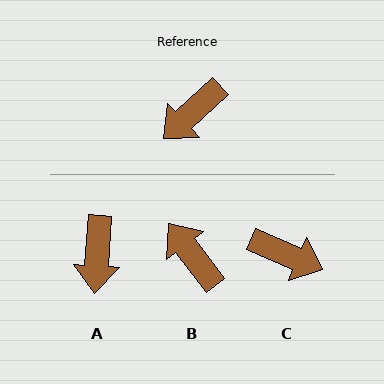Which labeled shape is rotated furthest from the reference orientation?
C, about 114 degrees away.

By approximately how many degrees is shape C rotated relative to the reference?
Approximately 114 degrees counter-clockwise.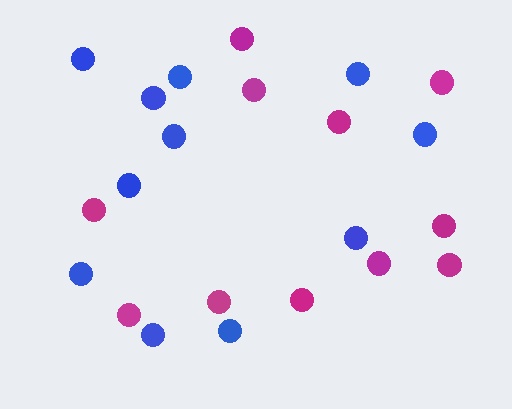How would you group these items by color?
There are 2 groups: one group of blue circles (11) and one group of magenta circles (11).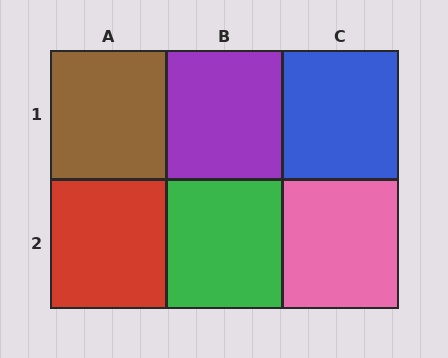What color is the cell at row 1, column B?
Purple.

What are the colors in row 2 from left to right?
Red, green, pink.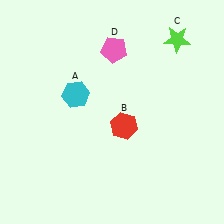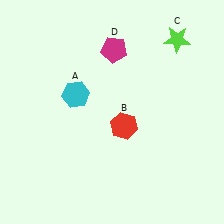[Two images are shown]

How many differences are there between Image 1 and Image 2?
There is 1 difference between the two images.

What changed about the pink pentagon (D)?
In Image 1, D is pink. In Image 2, it changed to magenta.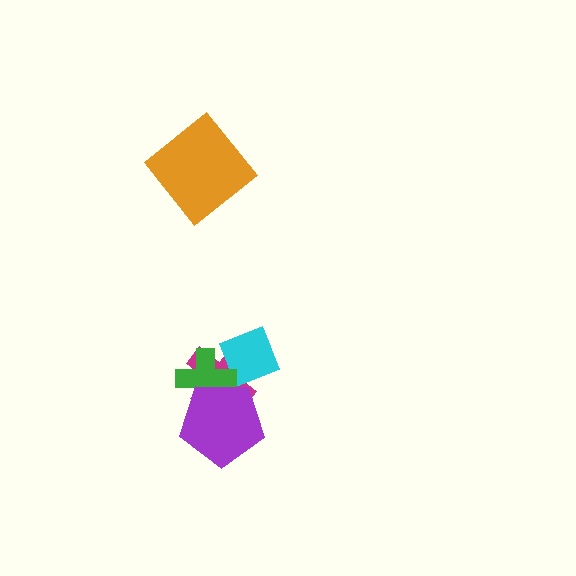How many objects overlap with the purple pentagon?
2 objects overlap with the purple pentagon.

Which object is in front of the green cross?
The purple pentagon is in front of the green cross.